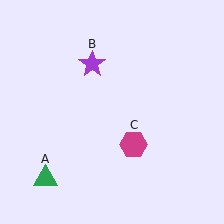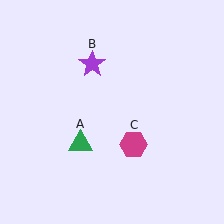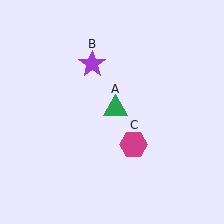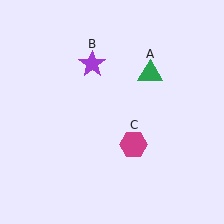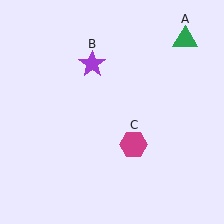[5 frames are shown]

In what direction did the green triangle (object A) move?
The green triangle (object A) moved up and to the right.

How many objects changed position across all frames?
1 object changed position: green triangle (object A).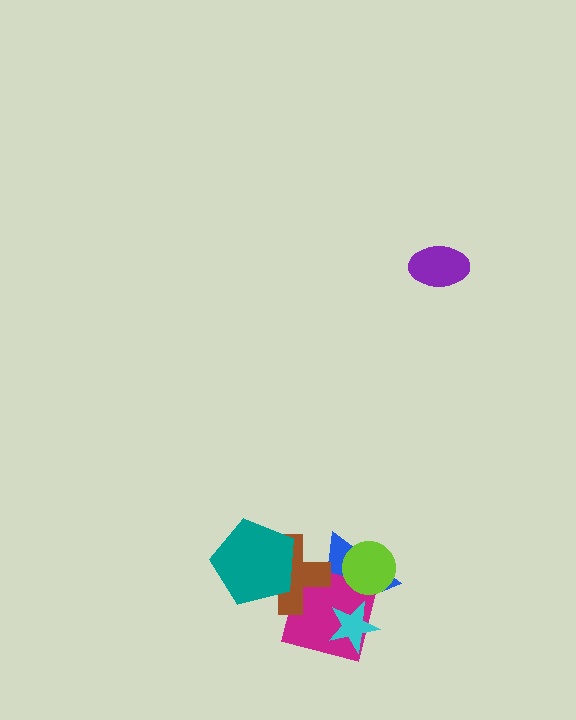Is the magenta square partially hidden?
Yes, it is partially covered by another shape.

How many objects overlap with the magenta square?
3 objects overlap with the magenta square.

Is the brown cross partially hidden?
Yes, it is partially covered by another shape.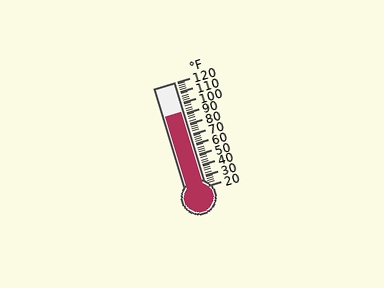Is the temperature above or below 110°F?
The temperature is below 110°F.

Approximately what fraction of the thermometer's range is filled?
The thermometer is filled to approximately 70% of its range.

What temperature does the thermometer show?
The thermometer shows approximately 92°F.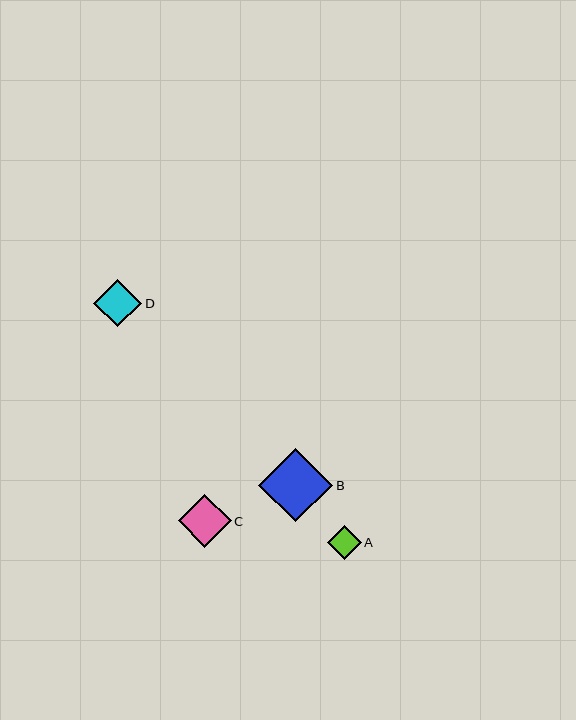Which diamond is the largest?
Diamond B is the largest with a size of approximately 74 pixels.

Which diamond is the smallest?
Diamond A is the smallest with a size of approximately 34 pixels.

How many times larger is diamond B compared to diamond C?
Diamond B is approximately 1.4 times the size of diamond C.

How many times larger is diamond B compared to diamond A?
Diamond B is approximately 2.2 times the size of diamond A.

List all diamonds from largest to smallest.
From largest to smallest: B, C, D, A.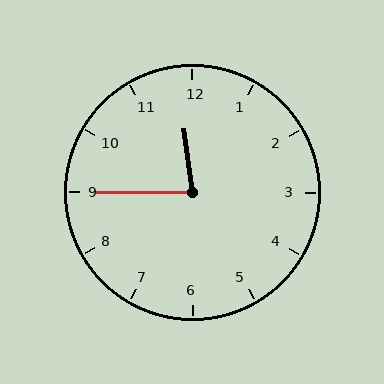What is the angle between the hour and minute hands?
Approximately 82 degrees.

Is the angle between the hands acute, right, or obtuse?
It is acute.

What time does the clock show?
11:45.